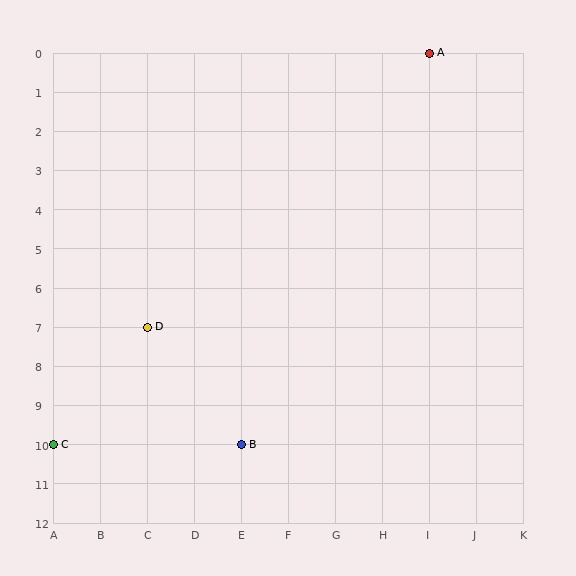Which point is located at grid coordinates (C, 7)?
Point D is at (C, 7).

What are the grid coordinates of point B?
Point B is at grid coordinates (E, 10).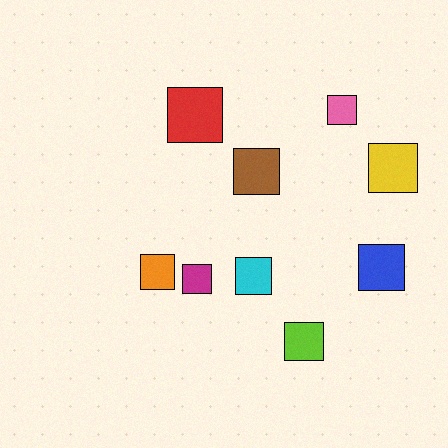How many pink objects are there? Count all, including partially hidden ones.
There is 1 pink object.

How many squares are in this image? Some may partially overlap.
There are 9 squares.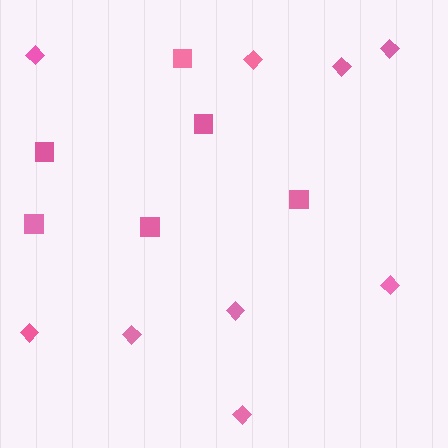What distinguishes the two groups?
There are 2 groups: one group of squares (6) and one group of diamonds (9).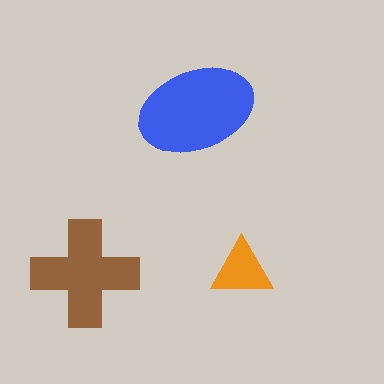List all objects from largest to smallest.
The blue ellipse, the brown cross, the orange triangle.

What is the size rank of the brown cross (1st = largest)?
2nd.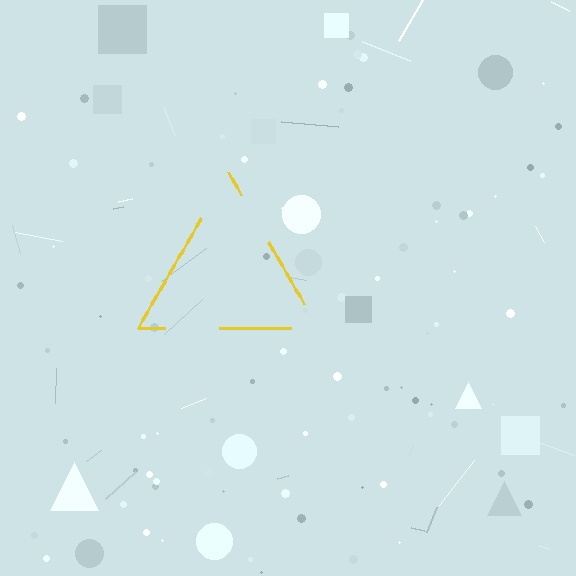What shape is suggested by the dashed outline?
The dashed outline suggests a triangle.